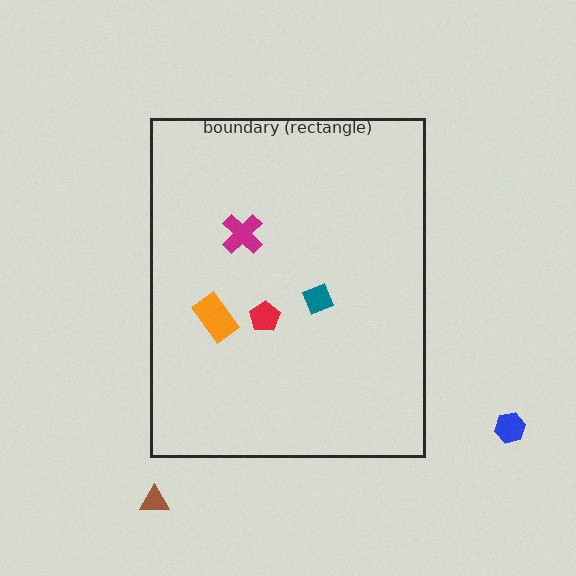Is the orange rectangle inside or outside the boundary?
Inside.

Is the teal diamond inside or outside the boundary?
Inside.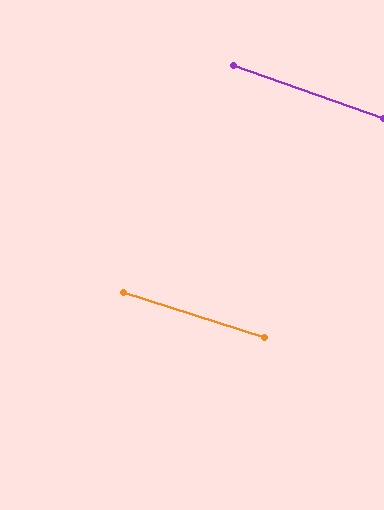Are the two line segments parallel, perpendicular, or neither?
Parallel — their directions differ by only 1.5°.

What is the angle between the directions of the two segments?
Approximately 2 degrees.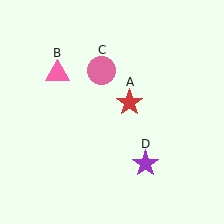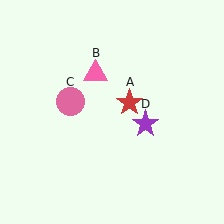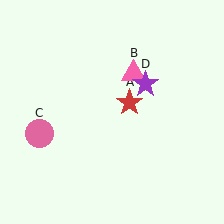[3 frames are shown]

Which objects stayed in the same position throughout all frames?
Red star (object A) remained stationary.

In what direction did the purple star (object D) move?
The purple star (object D) moved up.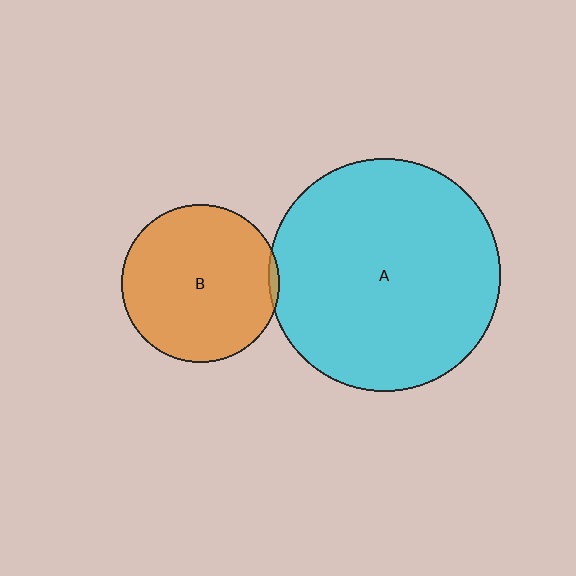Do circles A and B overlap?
Yes.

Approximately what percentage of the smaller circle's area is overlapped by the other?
Approximately 5%.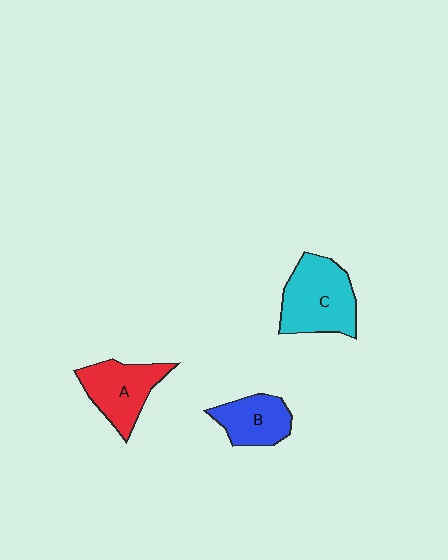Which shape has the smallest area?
Shape B (blue).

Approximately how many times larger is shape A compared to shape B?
Approximately 1.2 times.